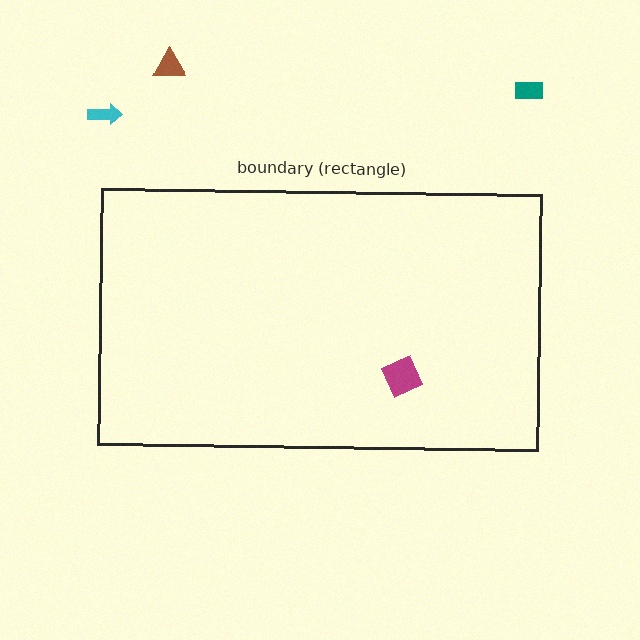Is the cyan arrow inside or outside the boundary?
Outside.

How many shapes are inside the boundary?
1 inside, 3 outside.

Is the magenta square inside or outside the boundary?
Inside.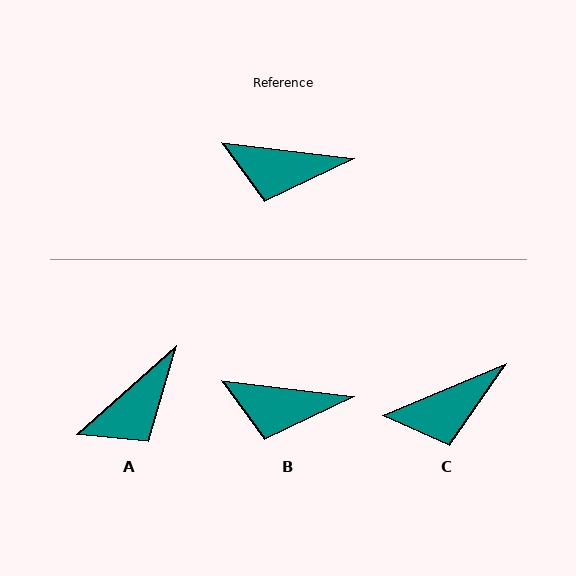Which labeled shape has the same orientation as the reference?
B.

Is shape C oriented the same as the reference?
No, it is off by about 30 degrees.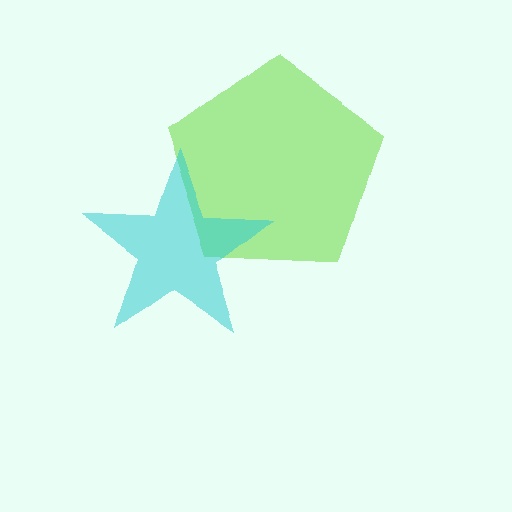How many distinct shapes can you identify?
There are 2 distinct shapes: a lime pentagon, a cyan star.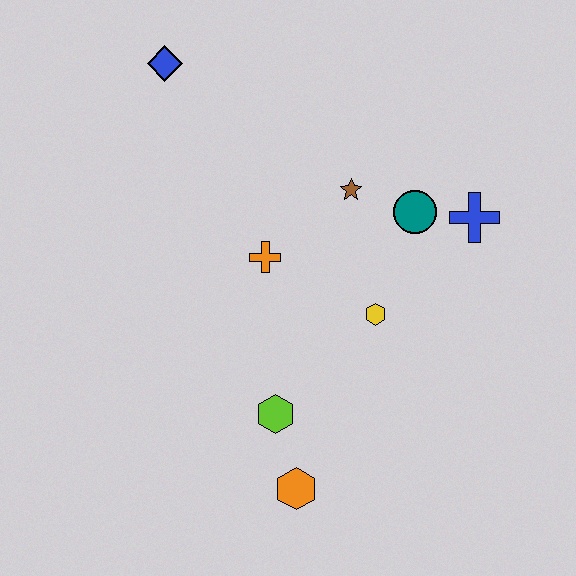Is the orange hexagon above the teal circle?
No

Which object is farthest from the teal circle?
The orange hexagon is farthest from the teal circle.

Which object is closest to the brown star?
The teal circle is closest to the brown star.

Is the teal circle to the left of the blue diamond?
No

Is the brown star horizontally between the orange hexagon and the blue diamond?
No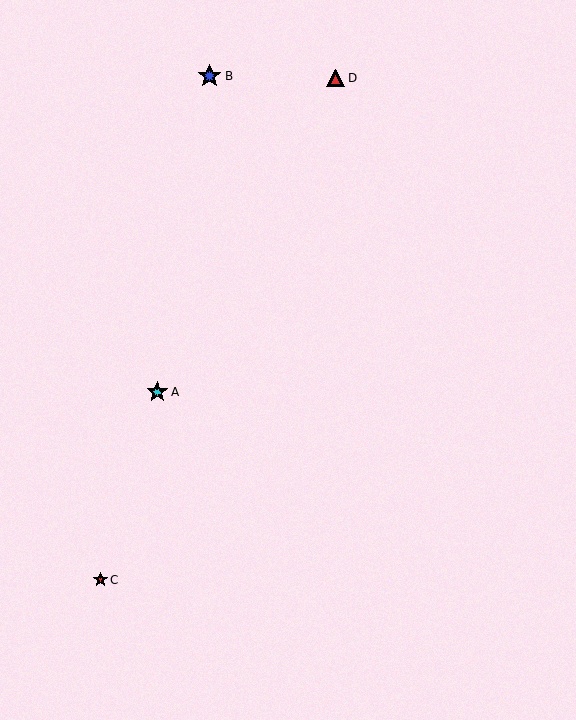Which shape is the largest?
The blue star (labeled B) is the largest.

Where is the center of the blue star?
The center of the blue star is at (210, 76).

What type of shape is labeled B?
Shape B is a blue star.